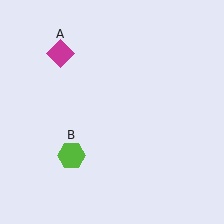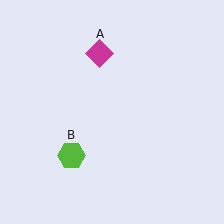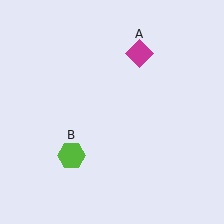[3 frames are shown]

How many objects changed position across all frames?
1 object changed position: magenta diamond (object A).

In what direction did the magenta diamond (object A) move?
The magenta diamond (object A) moved right.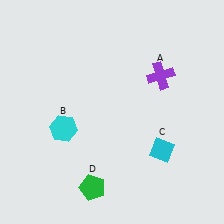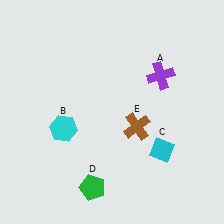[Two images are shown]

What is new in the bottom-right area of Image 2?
A brown cross (E) was added in the bottom-right area of Image 2.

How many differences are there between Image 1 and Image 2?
There is 1 difference between the two images.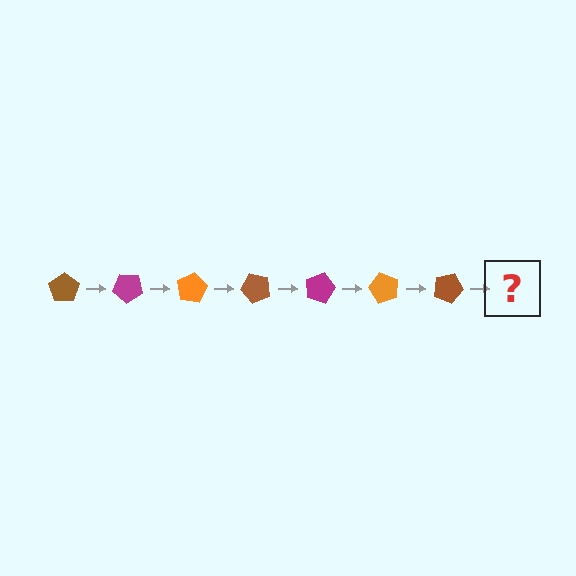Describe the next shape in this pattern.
It should be a magenta pentagon, rotated 280 degrees from the start.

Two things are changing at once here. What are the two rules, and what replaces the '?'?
The two rules are that it rotates 40 degrees each step and the color cycles through brown, magenta, and orange. The '?' should be a magenta pentagon, rotated 280 degrees from the start.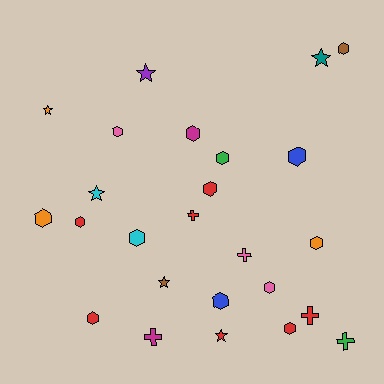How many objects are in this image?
There are 25 objects.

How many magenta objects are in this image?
There are 2 magenta objects.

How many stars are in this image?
There are 6 stars.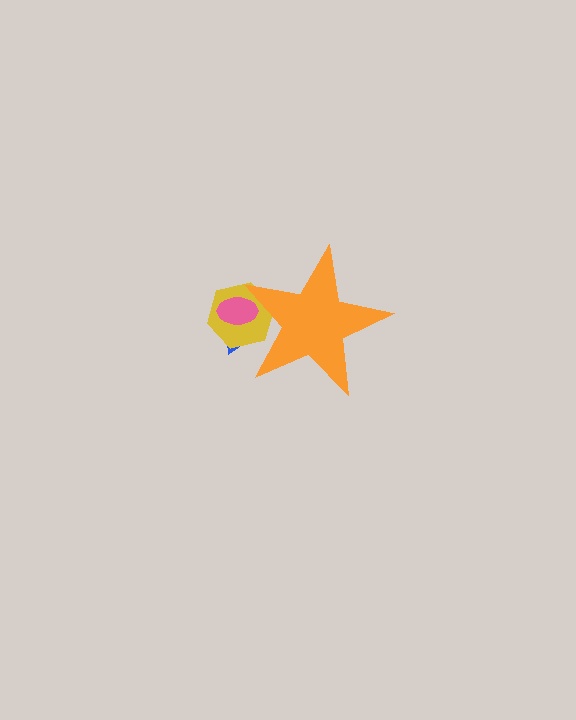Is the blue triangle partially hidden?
Yes, the blue triangle is partially hidden behind the orange star.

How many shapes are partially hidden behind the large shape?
3 shapes are partially hidden.